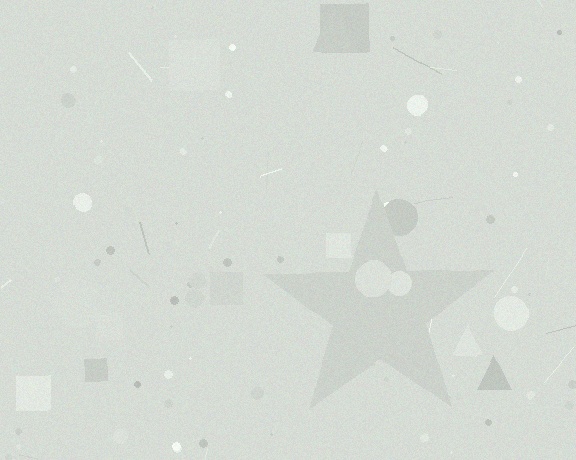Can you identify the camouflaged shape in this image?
The camouflaged shape is a star.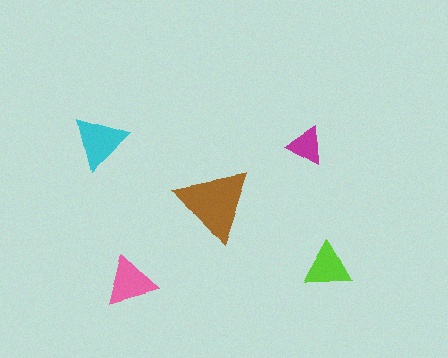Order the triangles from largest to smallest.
the brown one, the cyan one, the pink one, the lime one, the magenta one.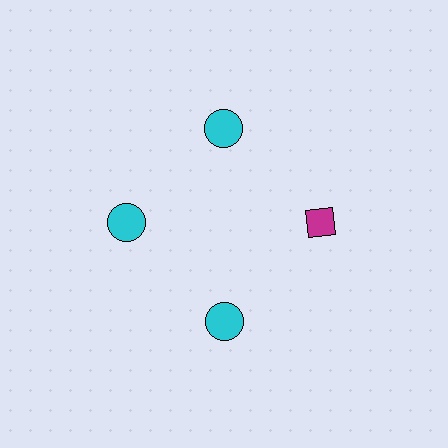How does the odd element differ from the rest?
It differs in both color (magenta instead of cyan) and shape (diamond instead of circle).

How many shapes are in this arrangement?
There are 4 shapes arranged in a ring pattern.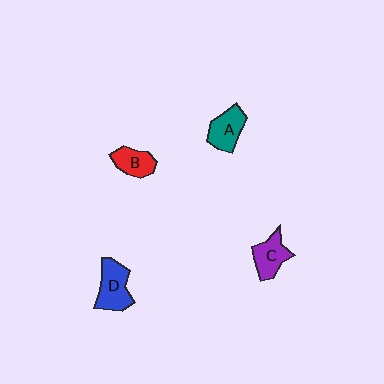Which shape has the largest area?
Shape D (blue).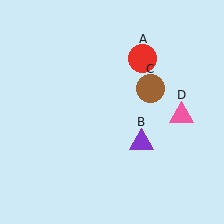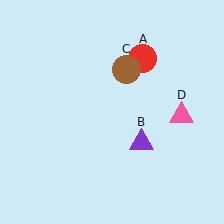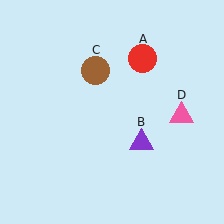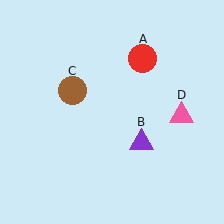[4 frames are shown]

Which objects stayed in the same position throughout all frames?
Red circle (object A) and purple triangle (object B) and pink triangle (object D) remained stationary.